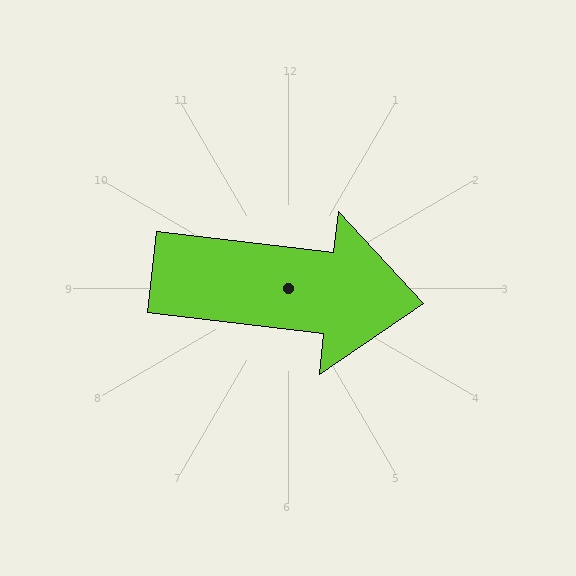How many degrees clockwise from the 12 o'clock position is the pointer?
Approximately 97 degrees.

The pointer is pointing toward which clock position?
Roughly 3 o'clock.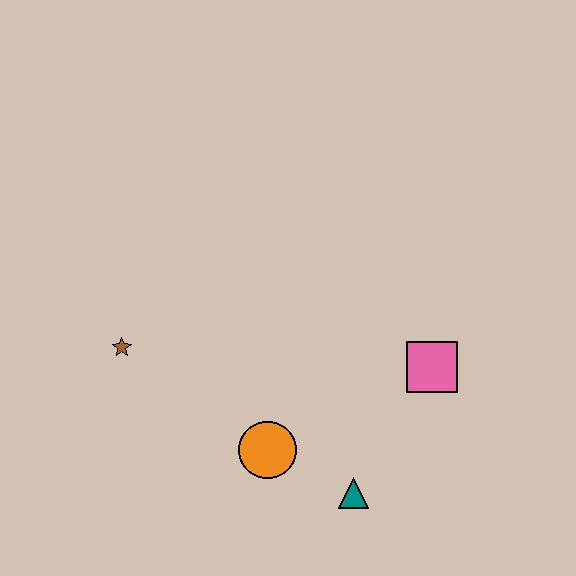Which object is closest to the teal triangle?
The orange circle is closest to the teal triangle.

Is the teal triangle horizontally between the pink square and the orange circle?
Yes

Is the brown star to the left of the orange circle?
Yes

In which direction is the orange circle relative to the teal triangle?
The orange circle is to the left of the teal triangle.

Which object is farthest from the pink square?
The brown star is farthest from the pink square.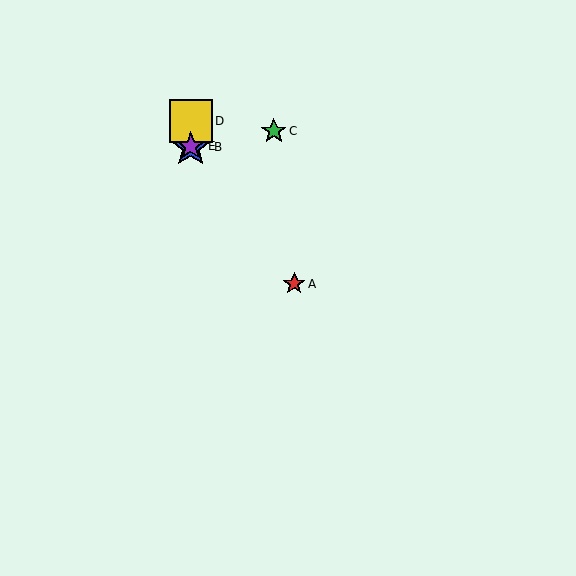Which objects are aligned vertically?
Objects B, D, E are aligned vertically.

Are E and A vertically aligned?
No, E is at x≈191 and A is at x≈294.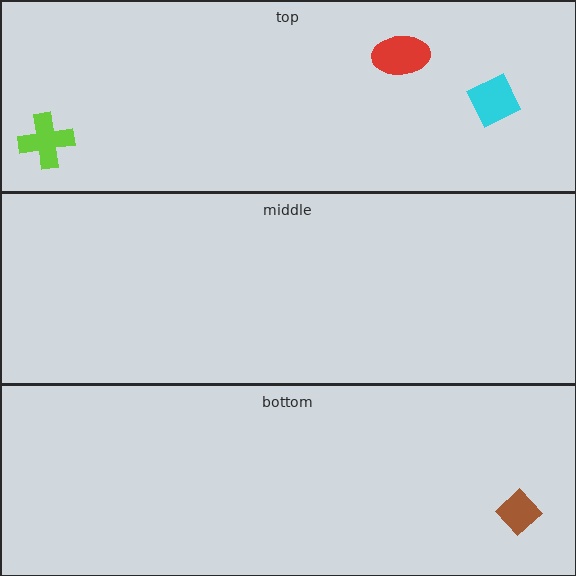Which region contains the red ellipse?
The top region.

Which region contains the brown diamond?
The bottom region.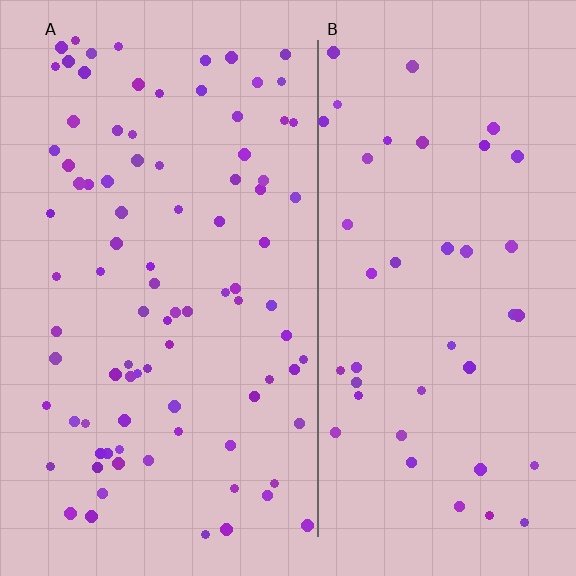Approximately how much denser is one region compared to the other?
Approximately 2.0× — region A over region B.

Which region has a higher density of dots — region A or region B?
A (the left).